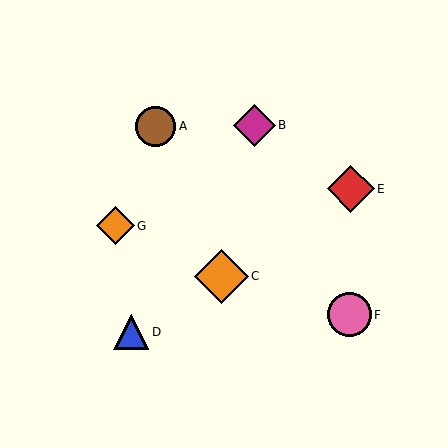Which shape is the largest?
The orange diamond (labeled C) is the largest.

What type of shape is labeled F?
Shape F is a pink circle.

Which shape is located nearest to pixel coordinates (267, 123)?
The magenta diamond (labeled B) at (255, 125) is nearest to that location.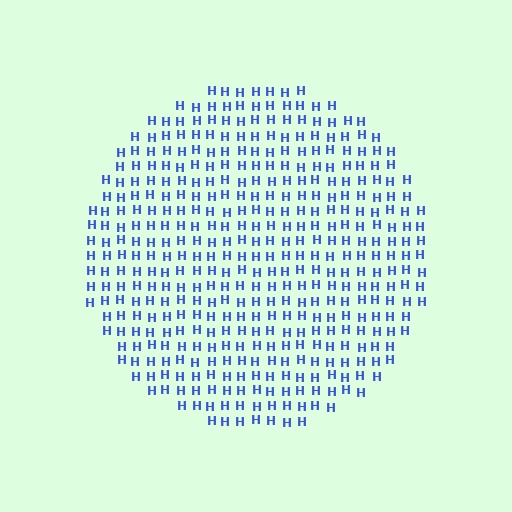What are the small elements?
The small elements are letter H's.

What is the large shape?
The large shape is a circle.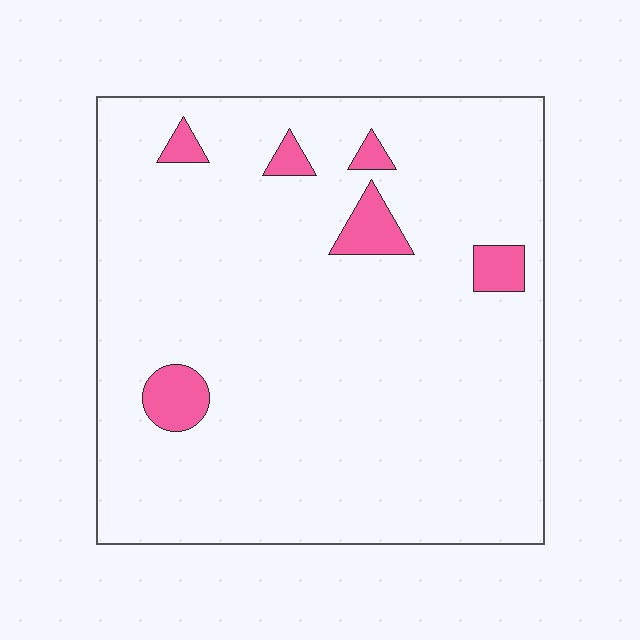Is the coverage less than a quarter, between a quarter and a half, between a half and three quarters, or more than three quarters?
Less than a quarter.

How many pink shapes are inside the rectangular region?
6.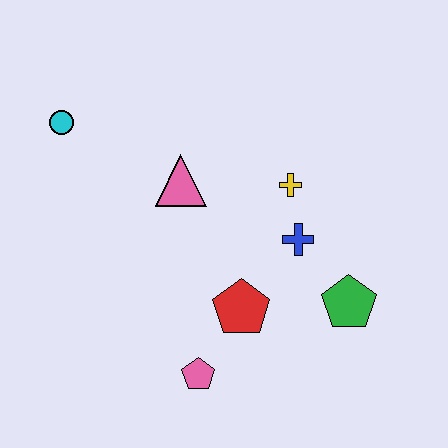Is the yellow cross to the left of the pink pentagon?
No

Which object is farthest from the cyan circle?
The green pentagon is farthest from the cyan circle.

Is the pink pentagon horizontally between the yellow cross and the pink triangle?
Yes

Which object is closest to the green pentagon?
The blue cross is closest to the green pentagon.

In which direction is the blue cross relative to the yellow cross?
The blue cross is below the yellow cross.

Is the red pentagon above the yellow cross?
No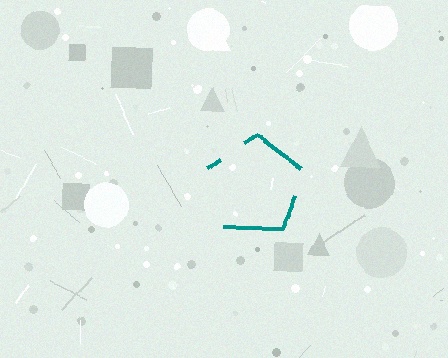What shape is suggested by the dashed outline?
The dashed outline suggests a pentagon.